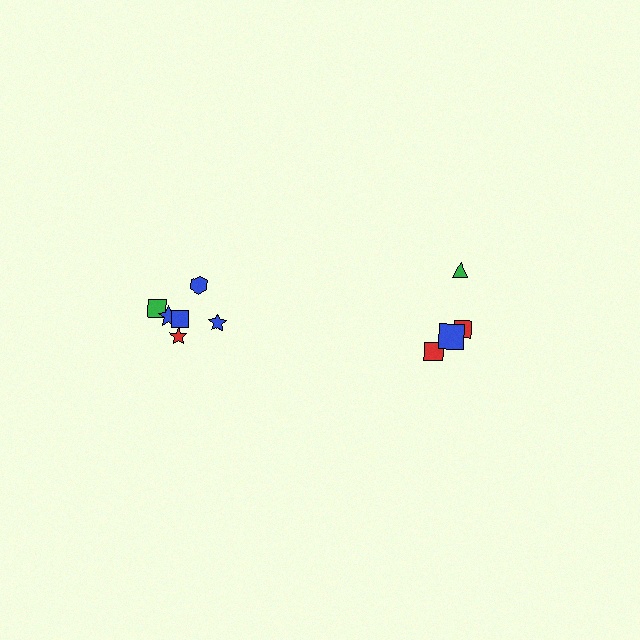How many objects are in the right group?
There are 4 objects.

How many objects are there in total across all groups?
There are 10 objects.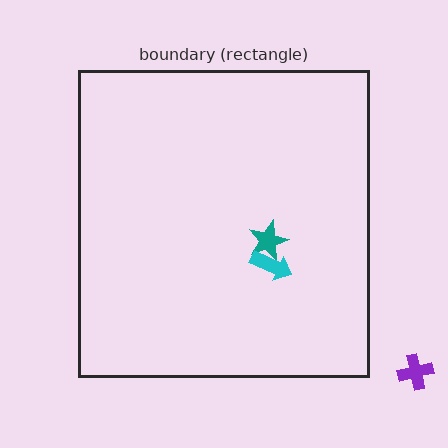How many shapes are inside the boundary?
2 inside, 1 outside.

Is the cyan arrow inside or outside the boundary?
Inside.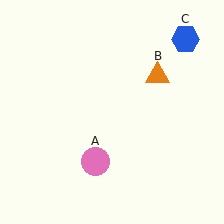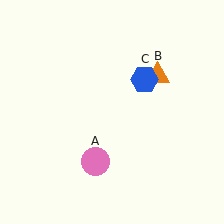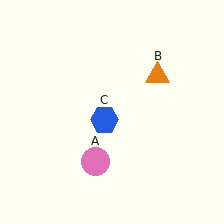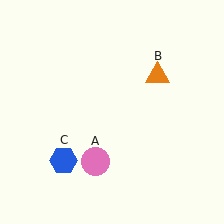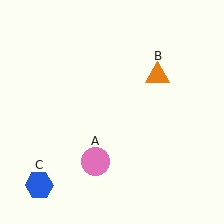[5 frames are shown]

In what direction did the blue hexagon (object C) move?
The blue hexagon (object C) moved down and to the left.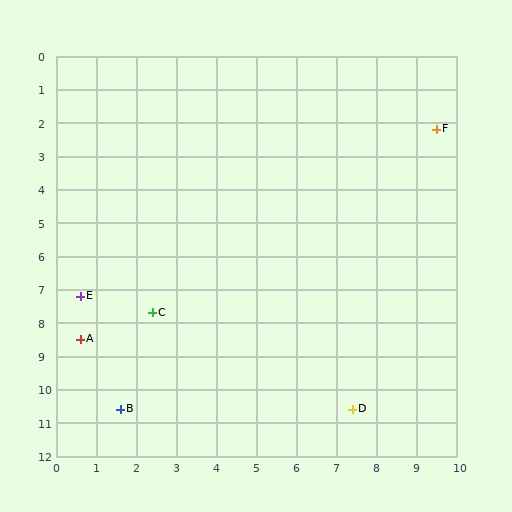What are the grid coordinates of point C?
Point C is at approximately (2.4, 7.7).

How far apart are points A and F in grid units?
Points A and F are about 10.9 grid units apart.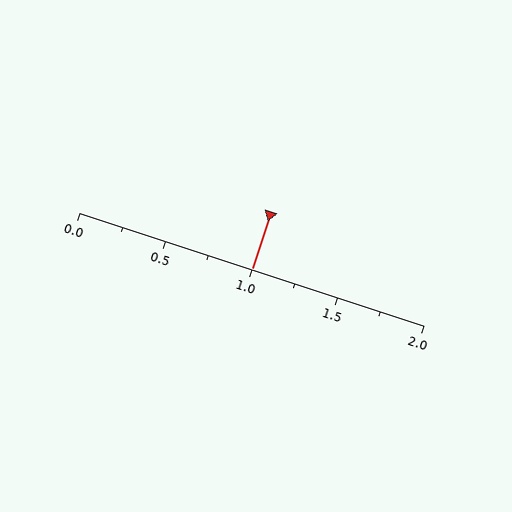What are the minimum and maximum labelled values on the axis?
The axis runs from 0.0 to 2.0.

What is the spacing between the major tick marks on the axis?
The major ticks are spaced 0.5 apart.